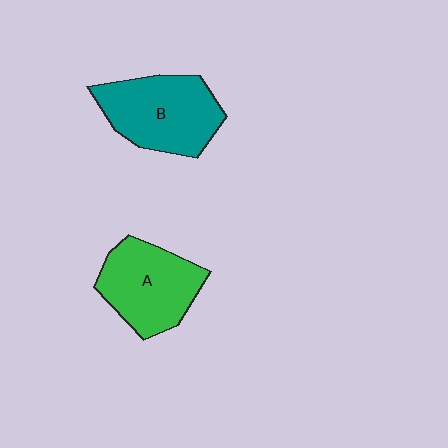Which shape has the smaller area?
Shape A (green).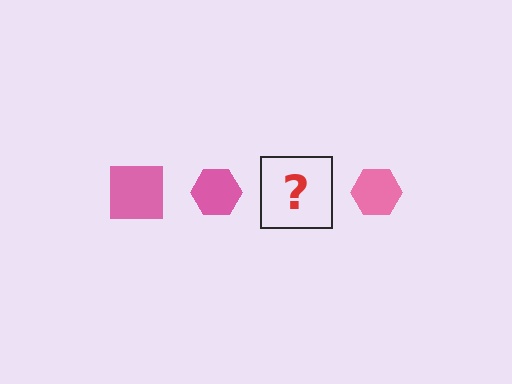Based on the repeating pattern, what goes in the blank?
The blank should be a pink square.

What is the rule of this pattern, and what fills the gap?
The rule is that the pattern cycles through square, hexagon shapes in pink. The gap should be filled with a pink square.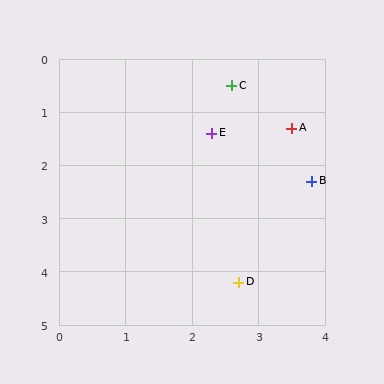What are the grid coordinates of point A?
Point A is at approximately (3.5, 1.3).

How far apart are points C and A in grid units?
Points C and A are about 1.2 grid units apart.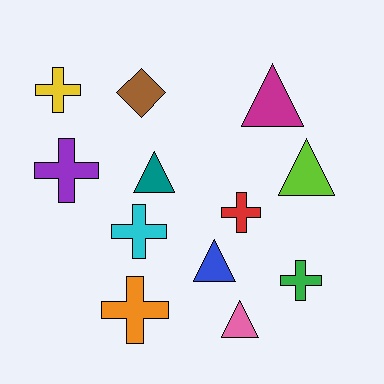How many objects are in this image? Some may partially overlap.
There are 12 objects.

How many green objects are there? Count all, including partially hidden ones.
There is 1 green object.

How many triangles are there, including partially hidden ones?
There are 5 triangles.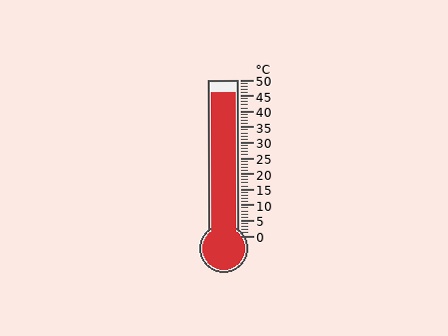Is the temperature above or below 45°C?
The temperature is above 45°C.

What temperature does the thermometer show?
The thermometer shows approximately 46°C.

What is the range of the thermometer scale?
The thermometer scale ranges from 0°C to 50°C.